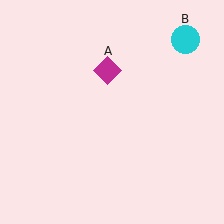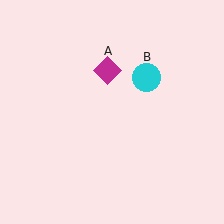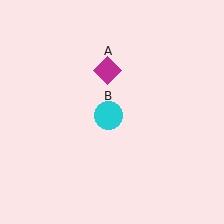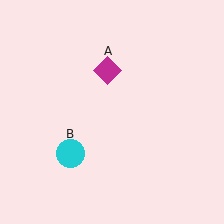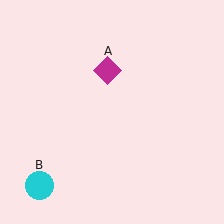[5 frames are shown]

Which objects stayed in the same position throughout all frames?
Magenta diamond (object A) remained stationary.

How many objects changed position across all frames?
1 object changed position: cyan circle (object B).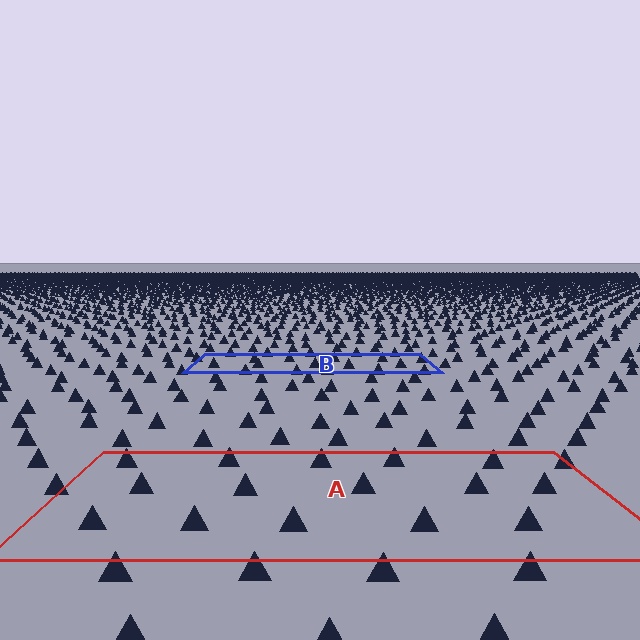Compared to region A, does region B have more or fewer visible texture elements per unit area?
Region B has more texture elements per unit area — they are packed more densely because it is farther away.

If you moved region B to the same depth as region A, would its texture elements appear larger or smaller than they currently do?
They would appear larger. At a closer depth, the same texture elements are projected at a bigger on-screen size.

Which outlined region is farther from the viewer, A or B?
Region B is farther from the viewer — the texture elements inside it appear smaller and more densely packed.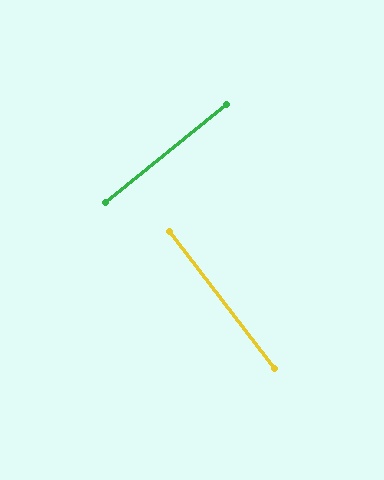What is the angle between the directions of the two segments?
Approximately 88 degrees.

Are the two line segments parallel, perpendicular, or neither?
Perpendicular — they meet at approximately 88°.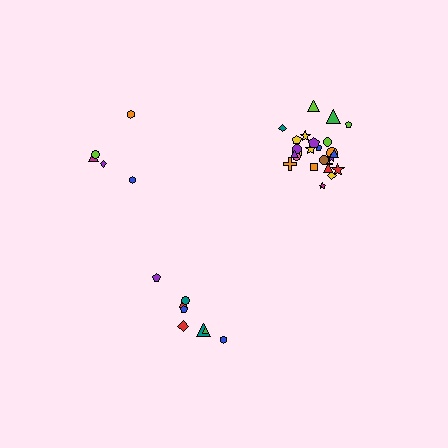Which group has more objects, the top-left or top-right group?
The top-right group.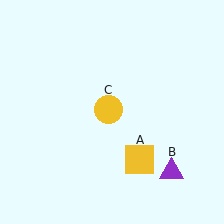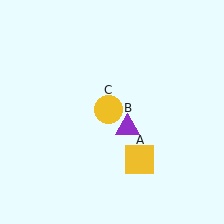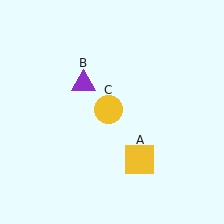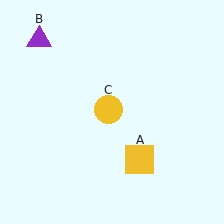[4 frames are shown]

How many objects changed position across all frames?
1 object changed position: purple triangle (object B).